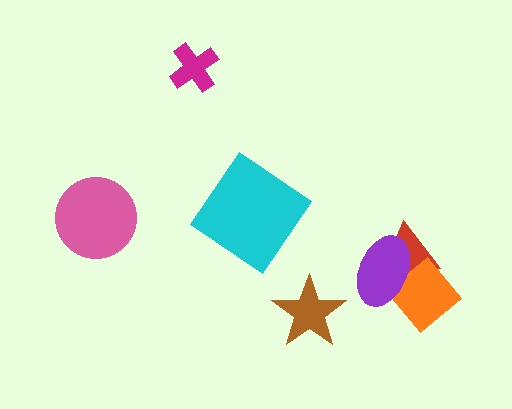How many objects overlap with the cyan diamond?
0 objects overlap with the cyan diamond.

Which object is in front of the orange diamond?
The purple ellipse is in front of the orange diamond.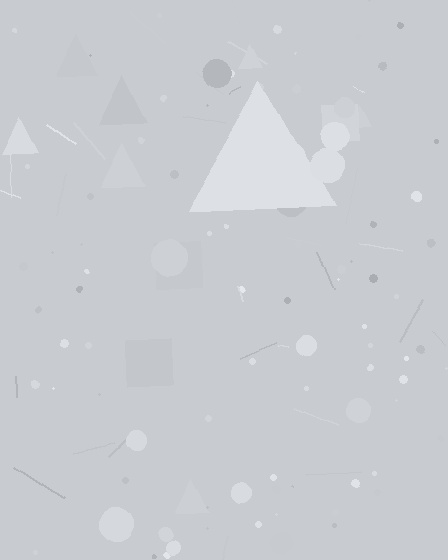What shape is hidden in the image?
A triangle is hidden in the image.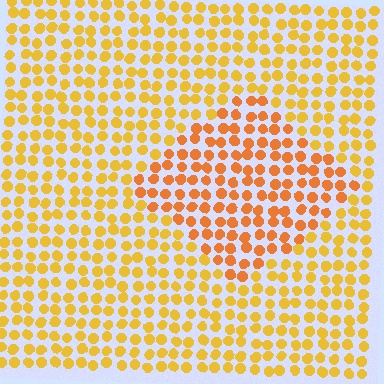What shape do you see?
I see a diamond.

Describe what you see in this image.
The image is filled with small yellow elements in a uniform arrangement. A diamond-shaped region is visible where the elements are tinted to a slightly different hue, forming a subtle color boundary.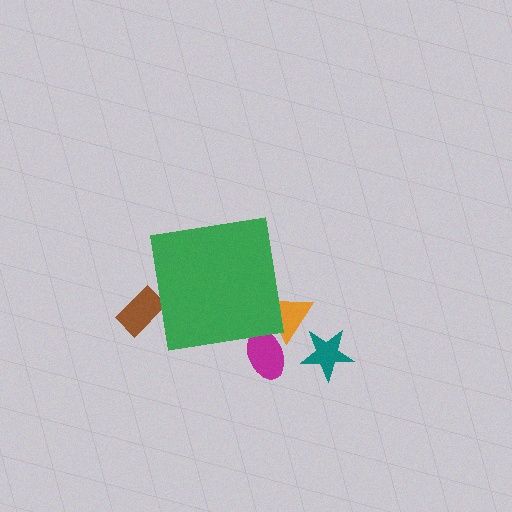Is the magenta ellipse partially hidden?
Yes, the magenta ellipse is partially hidden behind the green square.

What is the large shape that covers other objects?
A green square.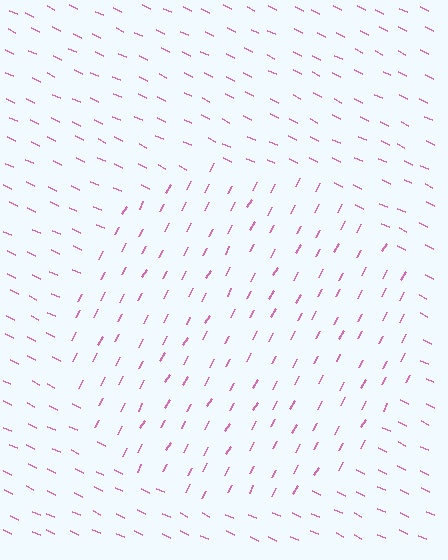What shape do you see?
I see a circle.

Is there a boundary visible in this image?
Yes, there is a texture boundary formed by a change in line orientation.